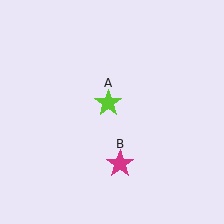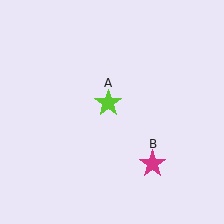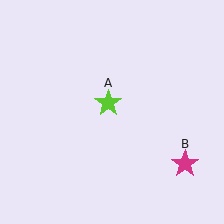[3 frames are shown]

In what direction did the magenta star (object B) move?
The magenta star (object B) moved right.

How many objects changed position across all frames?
1 object changed position: magenta star (object B).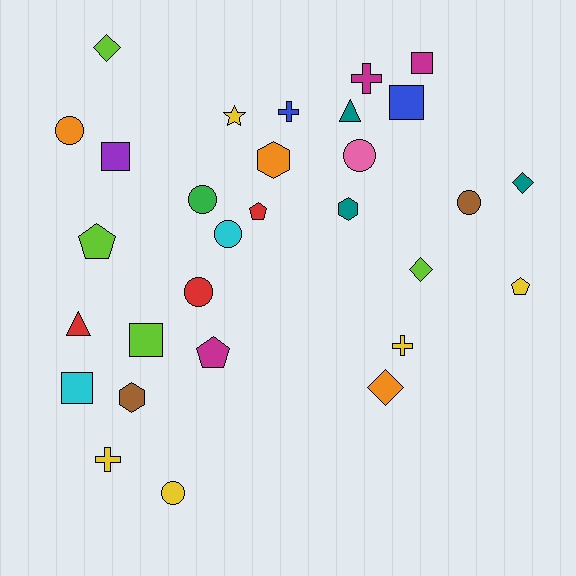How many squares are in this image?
There are 5 squares.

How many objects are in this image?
There are 30 objects.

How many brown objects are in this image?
There are 2 brown objects.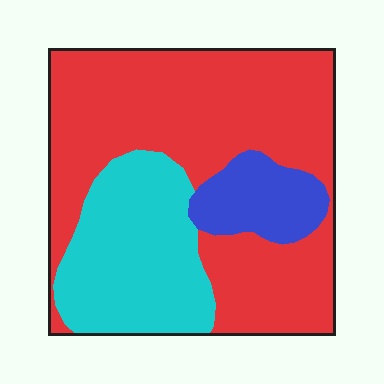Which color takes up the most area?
Red, at roughly 60%.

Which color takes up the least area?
Blue, at roughly 10%.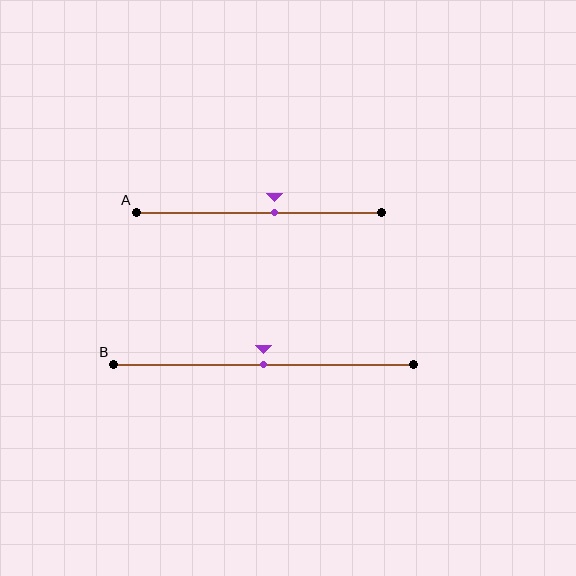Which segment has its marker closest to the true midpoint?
Segment B has its marker closest to the true midpoint.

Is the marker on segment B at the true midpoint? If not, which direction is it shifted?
Yes, the marker on segment B is at the true midpoint.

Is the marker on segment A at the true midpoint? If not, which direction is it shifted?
No, the marker on segment A is shifted to the right by about 6% of the segment length.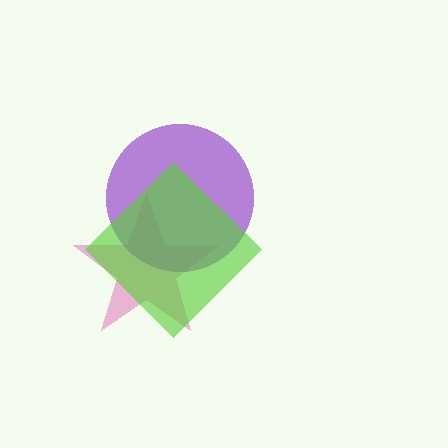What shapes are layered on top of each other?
The layered shapes are: a pink star, a purple circle, a lime diamond.